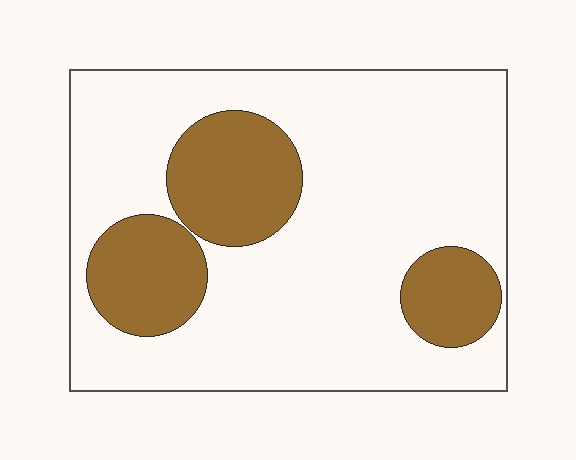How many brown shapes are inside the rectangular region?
3.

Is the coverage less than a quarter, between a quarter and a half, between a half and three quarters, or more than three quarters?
Less than a quarter.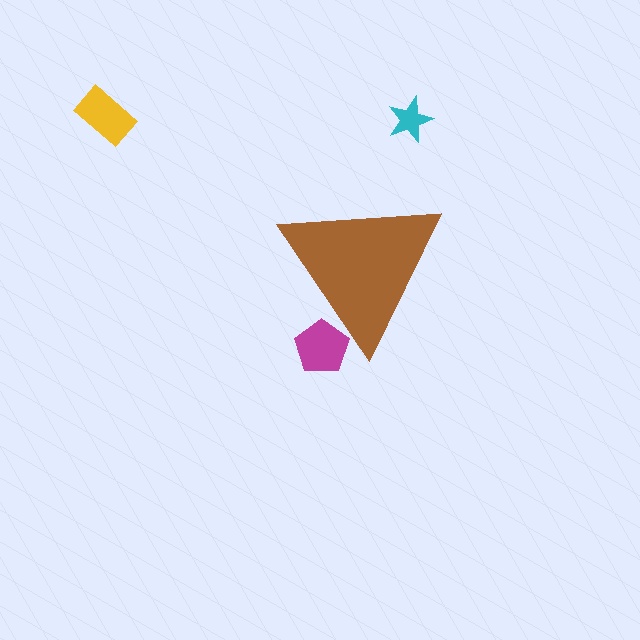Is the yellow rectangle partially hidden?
No, the yellow rectangle is fully visible.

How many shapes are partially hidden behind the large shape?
1 shape is partially hidden.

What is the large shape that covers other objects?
A brown triangle.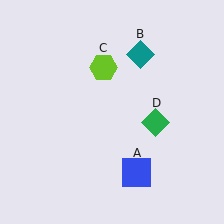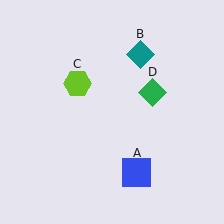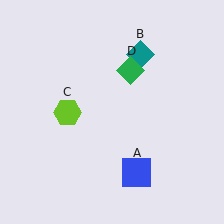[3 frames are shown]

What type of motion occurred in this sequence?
The lime hexagon (object C), green diamond (object D) rotated counterclockwise around the center of the scene.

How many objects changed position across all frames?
2 objects changed position: lime hexagon (object C), green diamond (object D).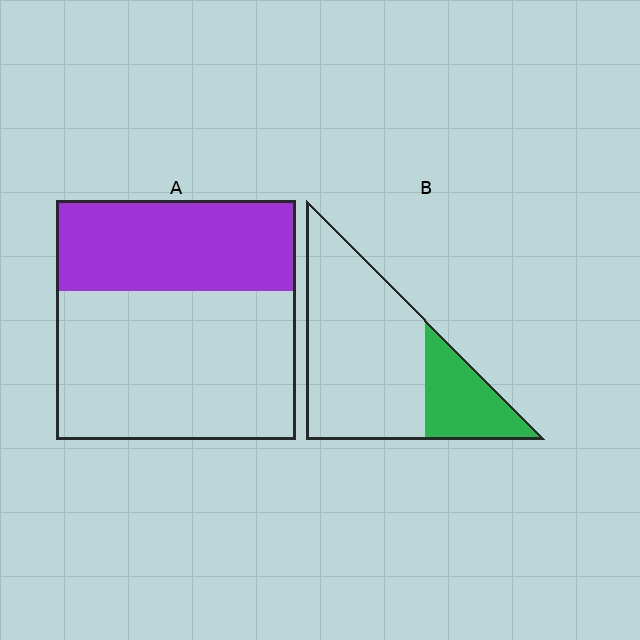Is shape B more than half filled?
No.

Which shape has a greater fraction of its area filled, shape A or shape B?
Shape A.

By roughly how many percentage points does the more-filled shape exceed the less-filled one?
By roughly 15 percentage points (A over B).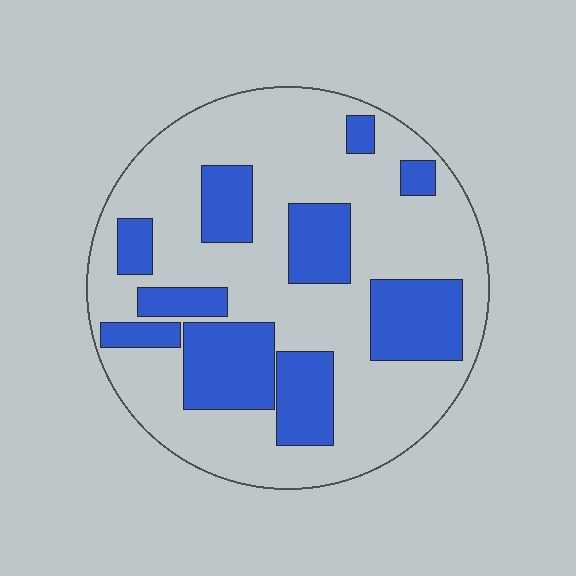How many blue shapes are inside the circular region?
10.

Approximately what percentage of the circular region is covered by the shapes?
Approximately 30%.